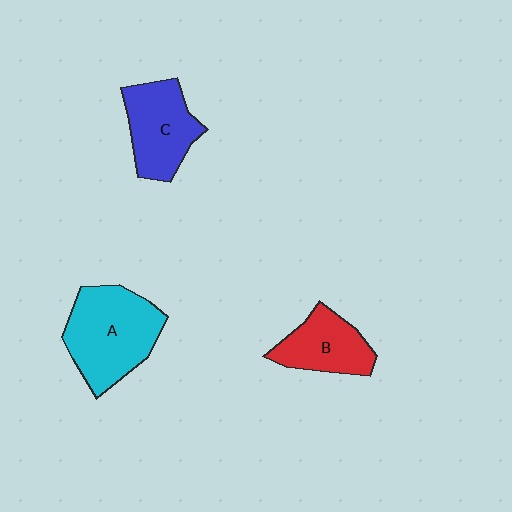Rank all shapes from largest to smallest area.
From largest to smallest: A (cyan), C (blue), B (red).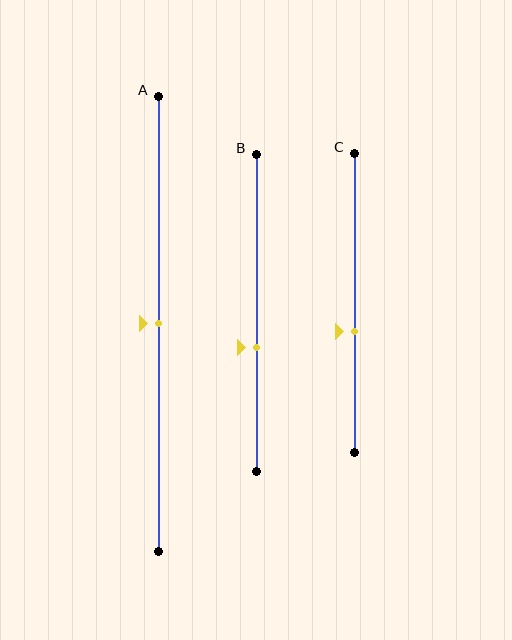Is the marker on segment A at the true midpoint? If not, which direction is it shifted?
Yes, the marker on segment A is at the true midpoint.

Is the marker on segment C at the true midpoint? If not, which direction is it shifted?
No, the marker on segment C is shifted downward by about 9% of the segment length.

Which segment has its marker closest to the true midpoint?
Segment A has its marker closest to the true midpoint.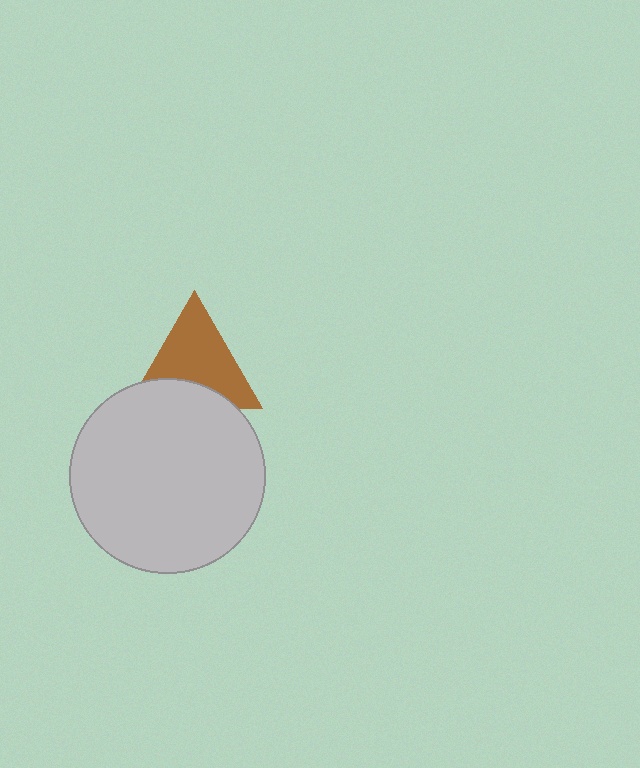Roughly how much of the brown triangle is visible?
Most of it is visible (roughly 69%).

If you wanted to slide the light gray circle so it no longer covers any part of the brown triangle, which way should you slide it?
Slide it down — that is the most direct way to separate the two shapes.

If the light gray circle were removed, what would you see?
You would see the complete brown triangle.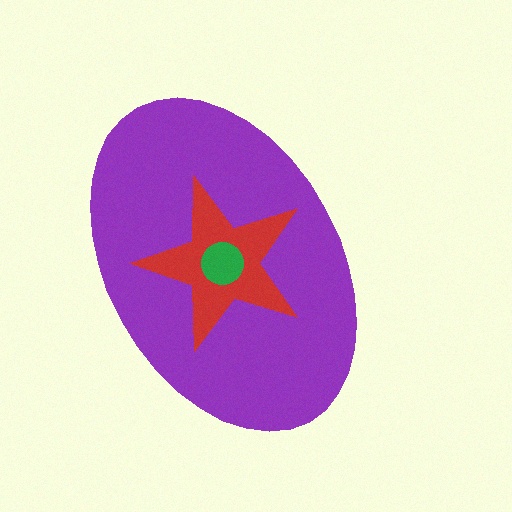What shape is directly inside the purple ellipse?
The red star.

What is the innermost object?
The green circle.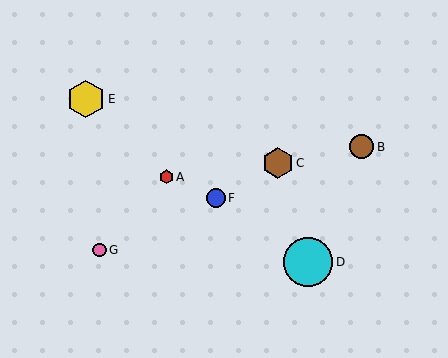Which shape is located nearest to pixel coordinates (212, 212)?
The blue circle (labeled F) at (216, 198) is nearest to that location.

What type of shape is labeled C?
Shape C is a brown hexagon.